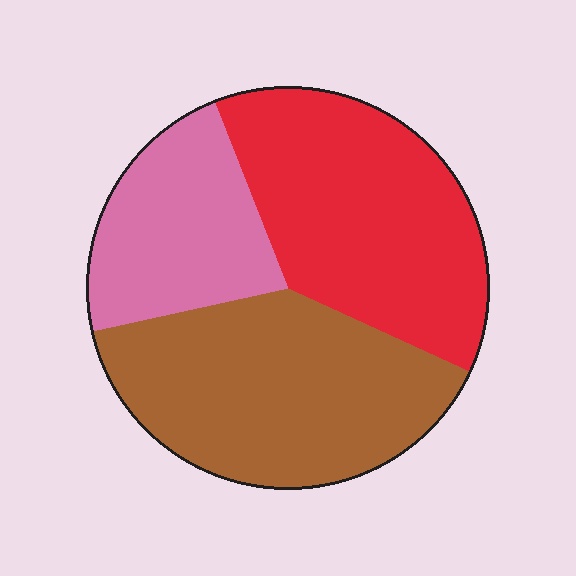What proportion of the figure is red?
Red covers around 40% of the figure.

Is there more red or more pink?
Red.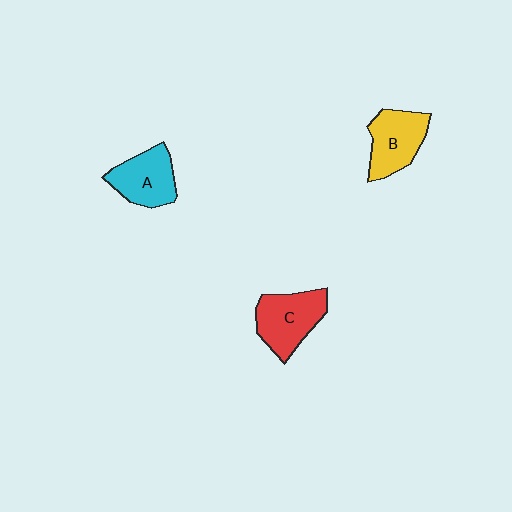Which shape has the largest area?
Shape C (red).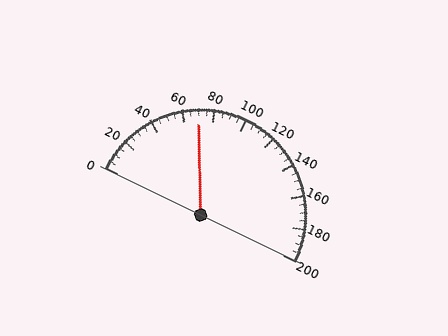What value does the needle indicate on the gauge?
The needle indicates approximately 70.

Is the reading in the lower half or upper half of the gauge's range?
The reading is in the lower half of the range (0 to 200).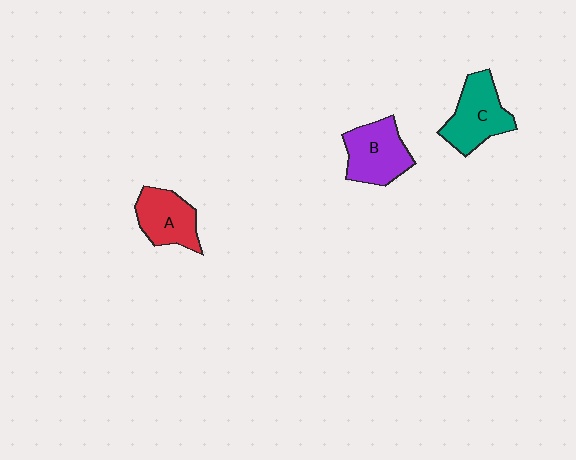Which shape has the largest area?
Shape C (teal).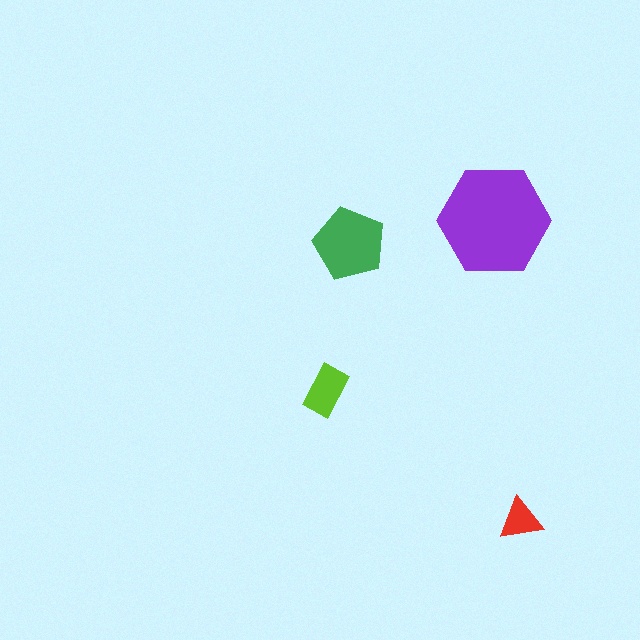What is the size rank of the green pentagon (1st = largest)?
2nd.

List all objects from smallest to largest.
The red triangle, the lime rectangle, the green pentagon, the purple hexagon.